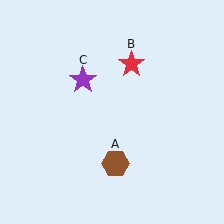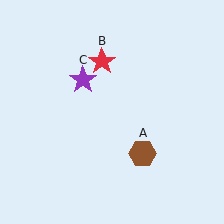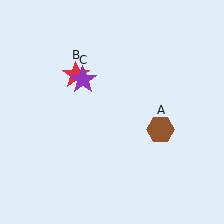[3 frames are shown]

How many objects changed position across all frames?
2 objects changed position: brown hexagon (object A), red star (object B).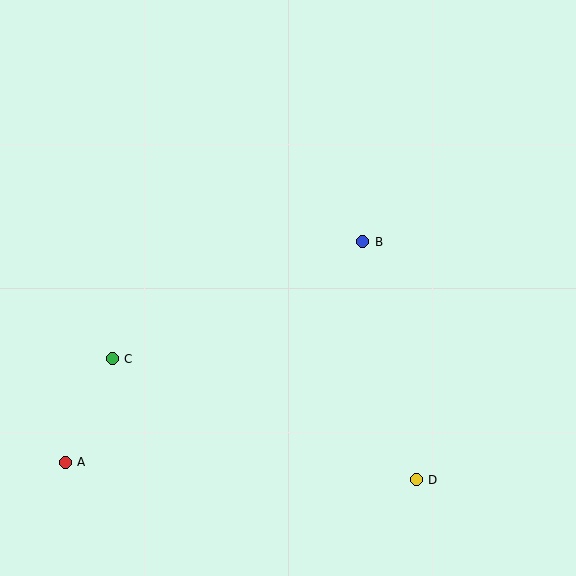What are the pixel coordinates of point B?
Point B is at (363, 242).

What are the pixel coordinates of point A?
Point A is at (65, 462).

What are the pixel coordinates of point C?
Point C is at (112, 359).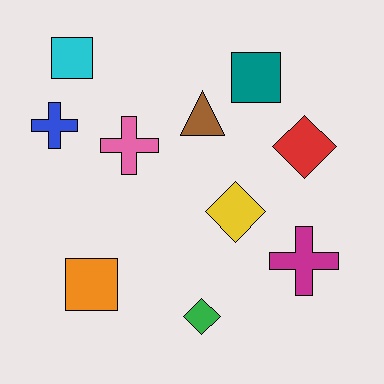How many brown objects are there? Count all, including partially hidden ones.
There is 1 brown object.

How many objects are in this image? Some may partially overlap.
There are 10 objects.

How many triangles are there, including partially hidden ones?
There is 1 triangle.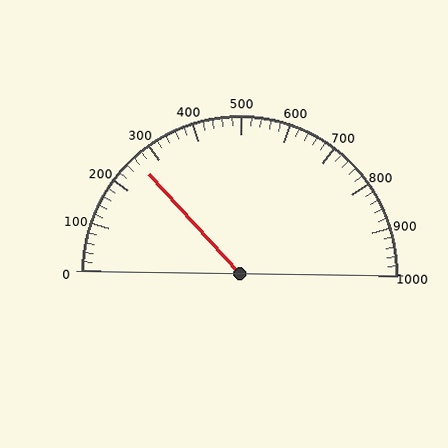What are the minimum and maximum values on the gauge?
The gauge ranges from 0 to 1000.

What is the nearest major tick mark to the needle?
The nearest major tick mark is 300.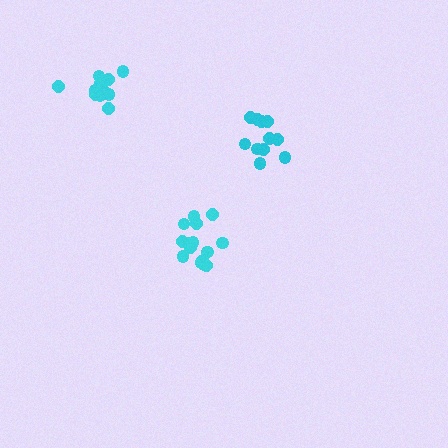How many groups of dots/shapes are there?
There are 3 groups.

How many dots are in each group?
Group 1: 15 dots, Group 2: 11 dots, Group 3: 12 dots (38 total).